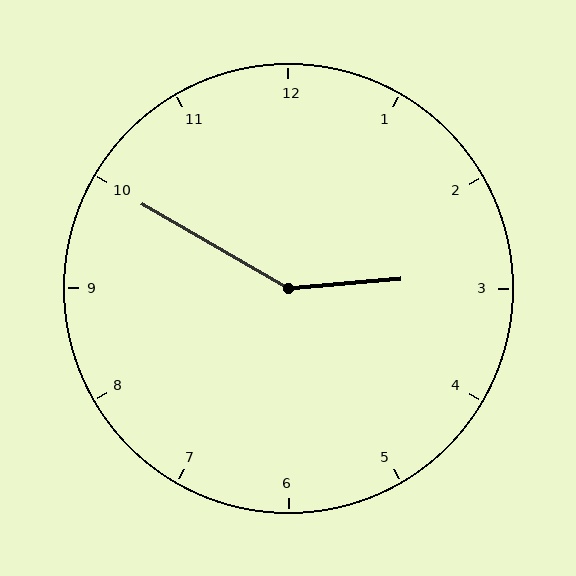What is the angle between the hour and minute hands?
Approximately 145 degrees.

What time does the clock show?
2:50.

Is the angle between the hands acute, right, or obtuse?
It is obtuse.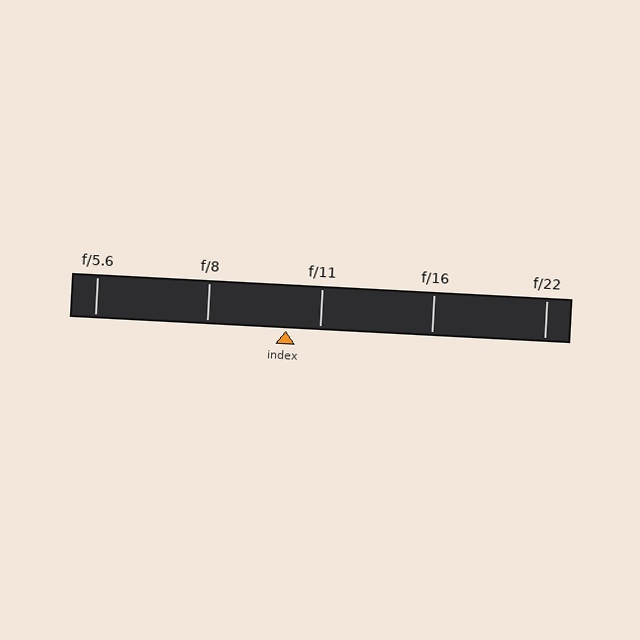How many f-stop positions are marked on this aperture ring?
There are 5 f-stop positions marked.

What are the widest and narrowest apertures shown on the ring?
The widest aperture shown is f/5.6 and the narrowest is f/22.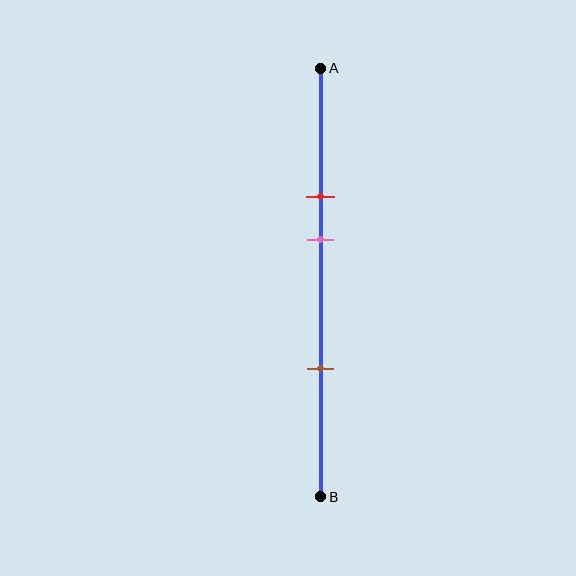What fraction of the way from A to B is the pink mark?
The pink mark is approximately 40% (0.4) of the way from A to B.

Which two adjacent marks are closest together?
The red and pink marks are the closest adjacent pair.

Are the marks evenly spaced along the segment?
No, the marks are not evenly spaced.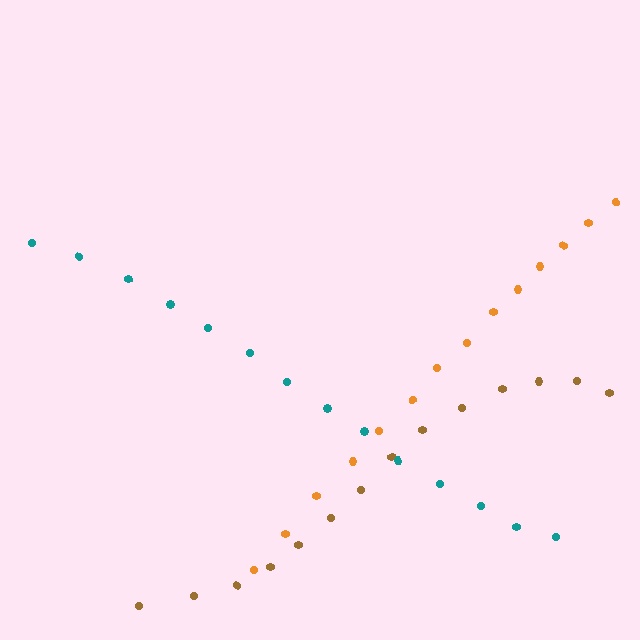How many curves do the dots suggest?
There are 3 distinct paths.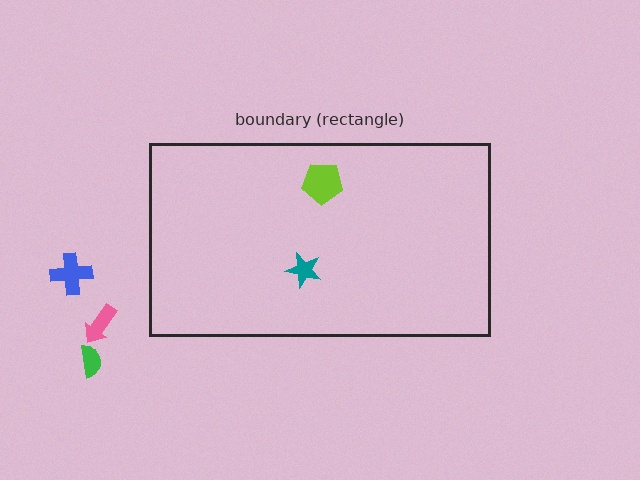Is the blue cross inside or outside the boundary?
Outside.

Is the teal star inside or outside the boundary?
Inside.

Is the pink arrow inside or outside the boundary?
Outside.